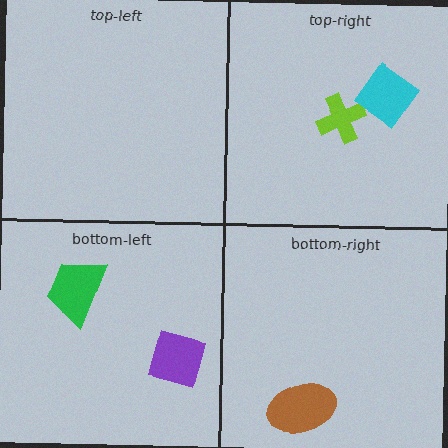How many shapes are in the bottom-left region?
2.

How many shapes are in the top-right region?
2.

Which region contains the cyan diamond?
The top-right region.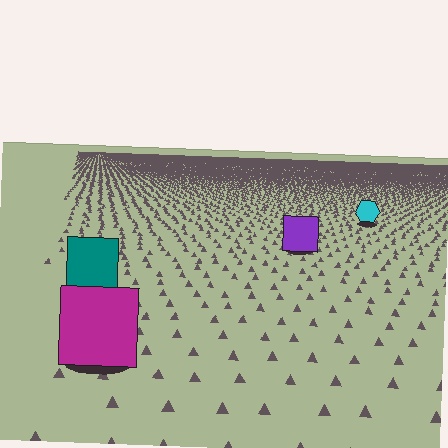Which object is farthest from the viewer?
The cyan hexagon is farthest from the viewer. It appears smaller and the ground texture around it is denser.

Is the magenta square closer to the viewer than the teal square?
Yes. The magenta square is closer — you can tell from the texture gradient: the ground texture is coarser near it.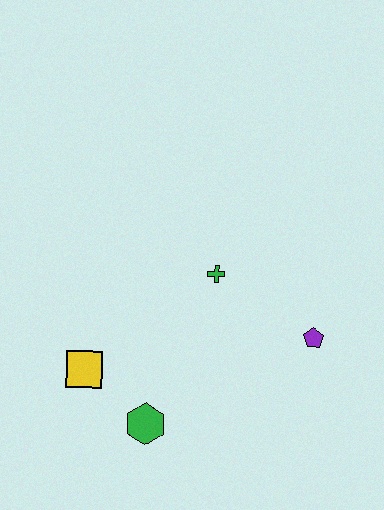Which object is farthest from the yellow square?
The purple pentagon is farthest from the yellow square.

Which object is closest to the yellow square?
The green hexagon is closest to the yellow square.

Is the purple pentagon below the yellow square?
No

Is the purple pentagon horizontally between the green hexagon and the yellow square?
No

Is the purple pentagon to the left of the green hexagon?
No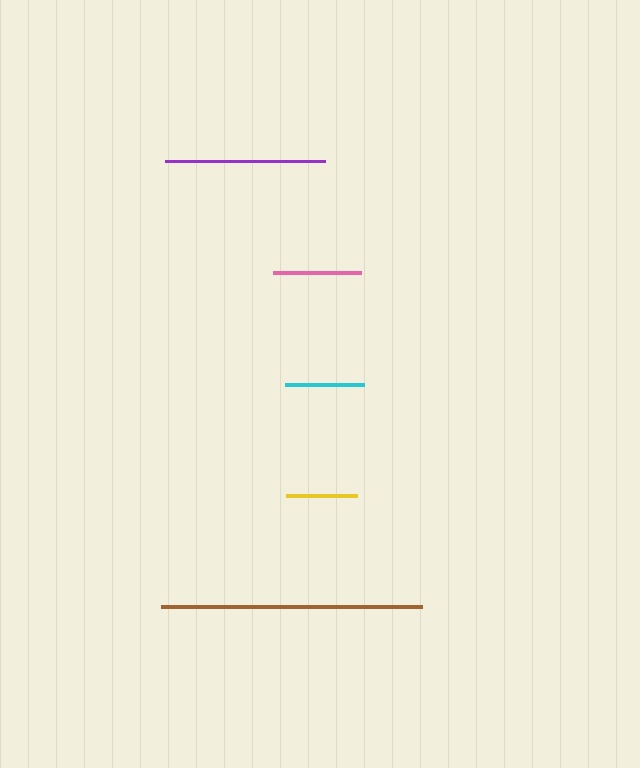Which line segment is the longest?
The brown line is the longest at approximately 261 pixels.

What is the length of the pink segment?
The pink segment is approximately 88 pixels long.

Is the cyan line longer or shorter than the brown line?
The brown line is longer than the cyan line.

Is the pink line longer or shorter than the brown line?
The brown line is longer than the pink line.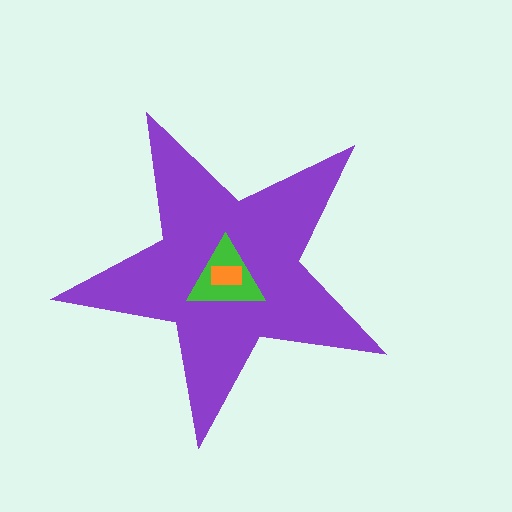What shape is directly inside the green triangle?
The orange rectangle.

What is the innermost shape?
The orange rectangle.